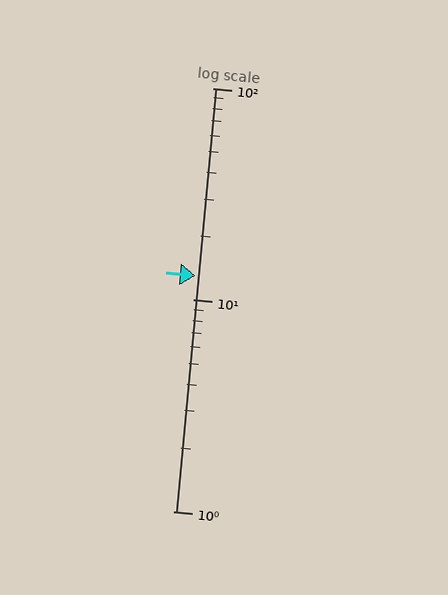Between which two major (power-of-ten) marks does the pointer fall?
The pointer is between 10 and 100.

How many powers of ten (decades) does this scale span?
The scale spans 2 decades, from 1 to 100.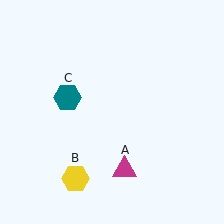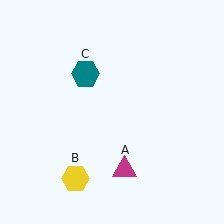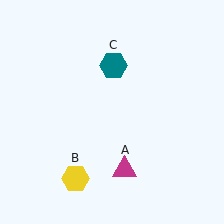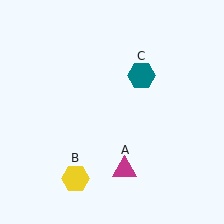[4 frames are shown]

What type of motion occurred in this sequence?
The teal hexagon (object C) rotated clockwise around the center of the scene.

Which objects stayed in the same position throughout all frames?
Magenta triangle (object A) and yellow hexagon (object B) remained stationary.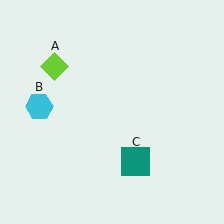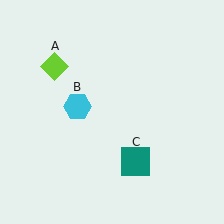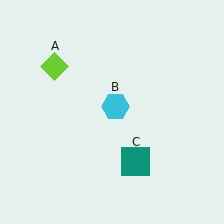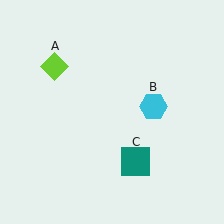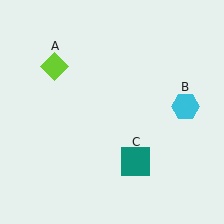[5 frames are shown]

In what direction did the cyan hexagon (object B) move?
The cyan hexagon (object B) moved right.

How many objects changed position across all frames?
1 object changed position: cyan hexagon (object B).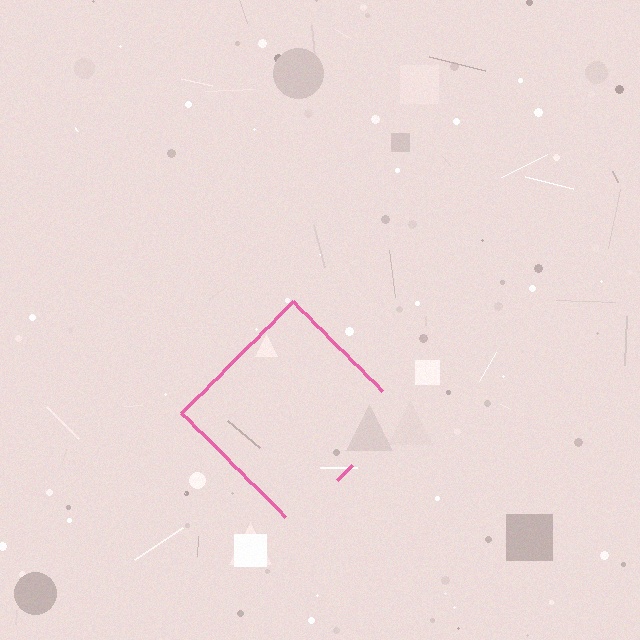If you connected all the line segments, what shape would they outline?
They would outline a diamond.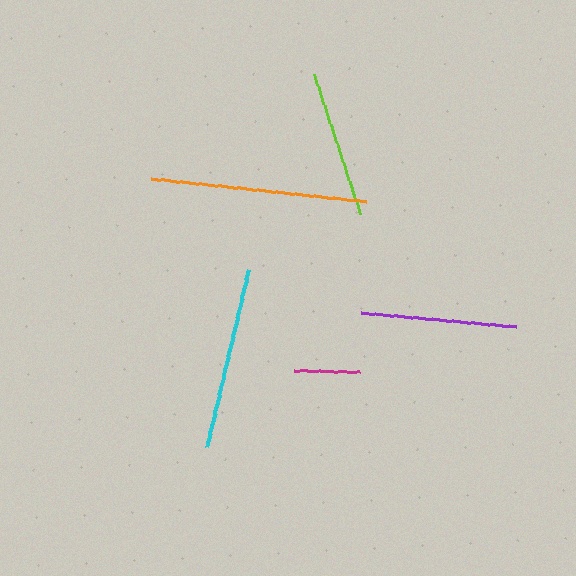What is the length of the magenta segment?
The magenta segment is approximately 66 pixels long.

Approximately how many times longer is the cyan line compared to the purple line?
The cyan line is approximately 1.2 times the length of the purple line.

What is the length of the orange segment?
The orange segment is approximately 215 pixels long.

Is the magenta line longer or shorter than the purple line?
The purple line is longer than the magenta line.